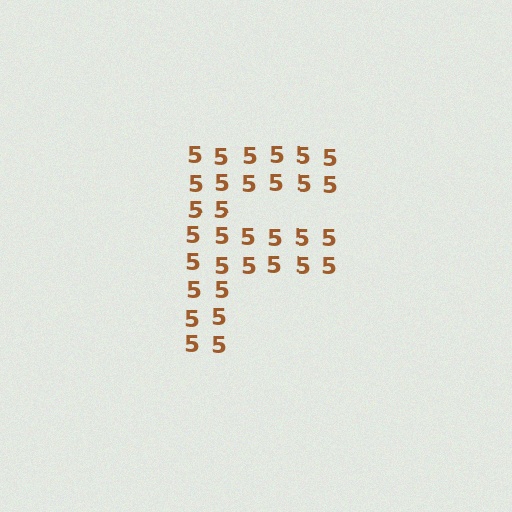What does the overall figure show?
The overall figure shows the letter F.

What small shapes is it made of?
It is made of small digit 5's.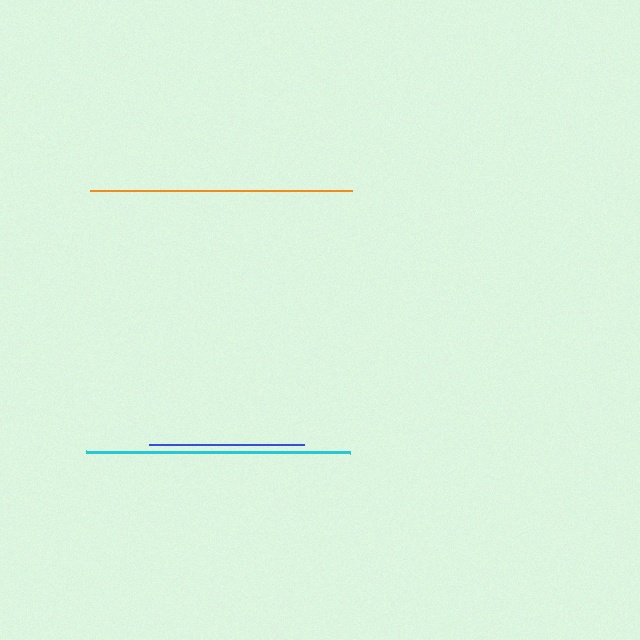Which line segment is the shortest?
The blue line is the shortest at approximately 155 pixels.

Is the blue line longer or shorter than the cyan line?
The cyan line is longer than the blue line.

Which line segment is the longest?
The cyan line is the longest at approximately 264 pixels.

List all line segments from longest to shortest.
From longest to shortest: cyan, orange, blue.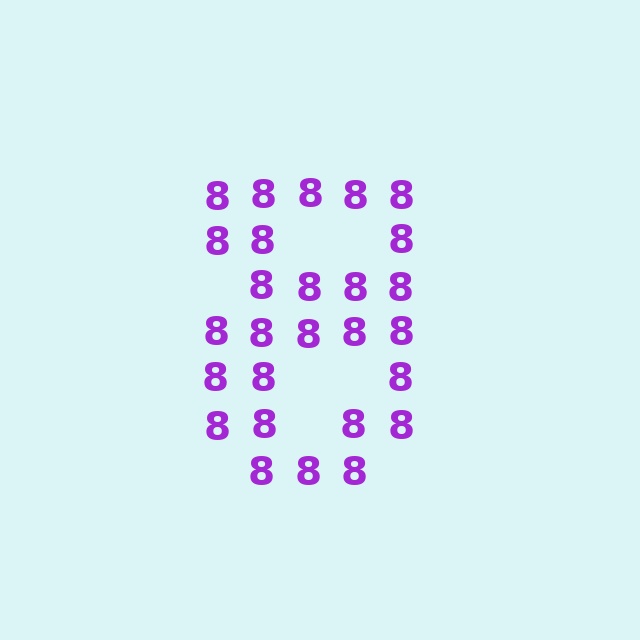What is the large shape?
The large shape is the digit 8.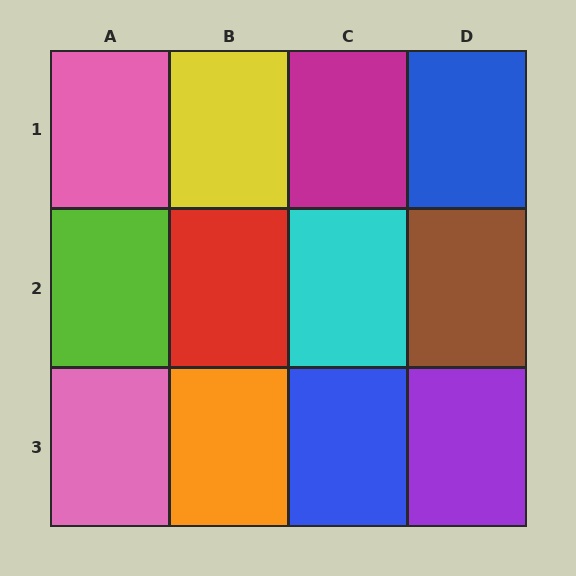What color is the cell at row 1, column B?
Yellow.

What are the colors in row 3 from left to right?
Pink, orange, blue, purple.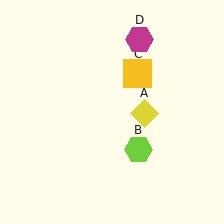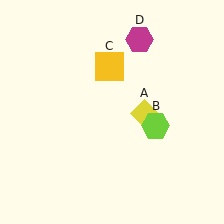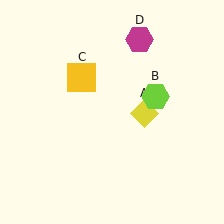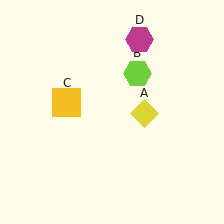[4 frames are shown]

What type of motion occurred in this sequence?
The lime hexagon (object B), yellow square (object C) rotated counterclockwise around the center of the scene.